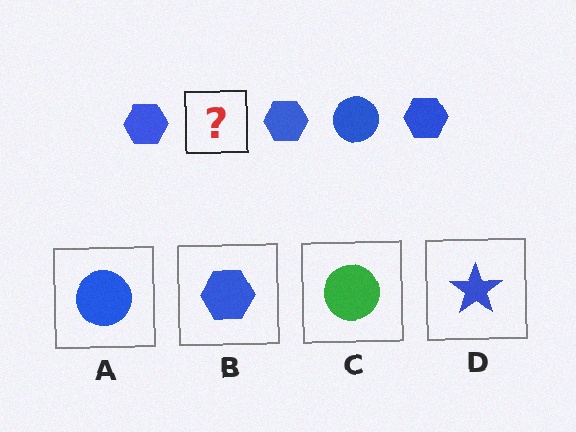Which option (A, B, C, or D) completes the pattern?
A.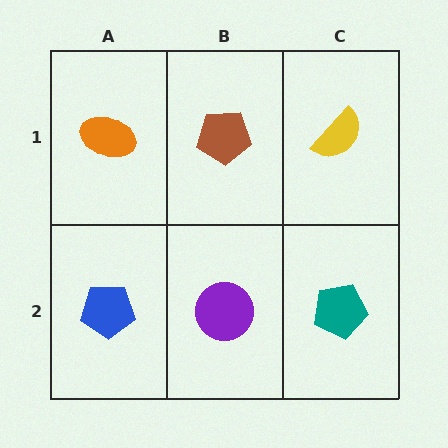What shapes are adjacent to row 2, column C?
A yellow semicircle (row 1, column C), a purple circle (row 2, column B).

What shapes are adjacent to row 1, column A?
A blue pentagon (row 2, column A), a brown pentagon (row 1, column B).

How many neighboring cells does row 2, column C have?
2.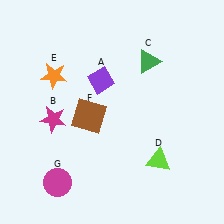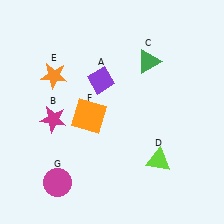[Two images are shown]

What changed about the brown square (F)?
In Image 1, F is brown. In Image 2, it changed to orange.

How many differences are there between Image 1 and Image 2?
There is 1 difference between the two images.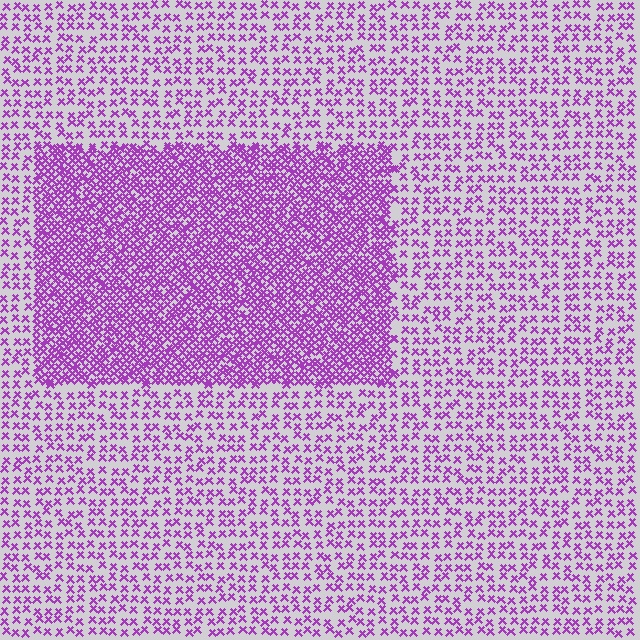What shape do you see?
I see a rectangle.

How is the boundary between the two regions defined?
The boundary is defined by a change in element density (approximately 2.5x ratio). All elements are the same color, size, and shape.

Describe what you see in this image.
The image contains small purple elements arranged at two different densities. A rectangle-shaped region is visible where the elements are more densely packed than the surrounding area.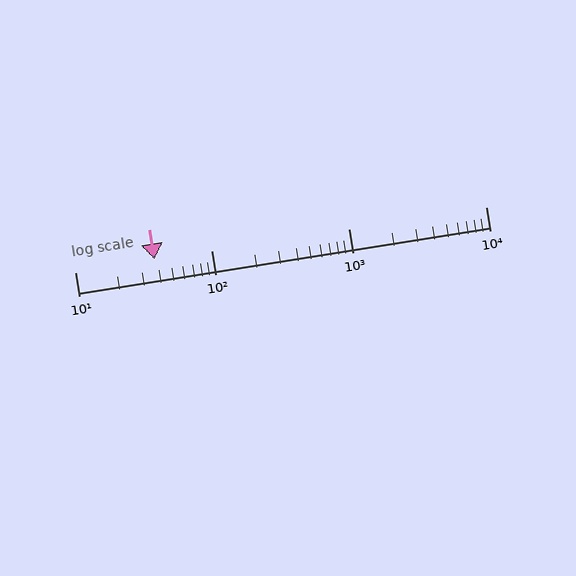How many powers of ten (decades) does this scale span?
The scale spans 3 decades, from 10 to 10000.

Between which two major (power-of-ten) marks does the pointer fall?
The pointer is between 10 and 100.